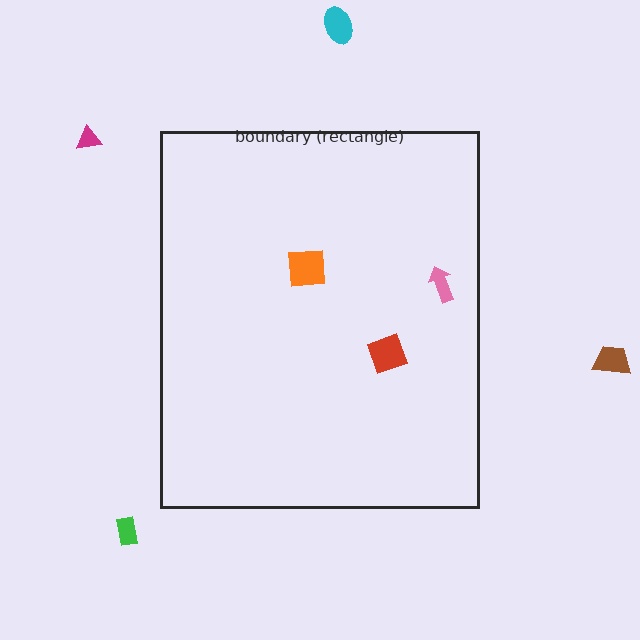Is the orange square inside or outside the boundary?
Inside.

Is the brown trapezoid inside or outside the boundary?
Outside.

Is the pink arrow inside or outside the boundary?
Inside.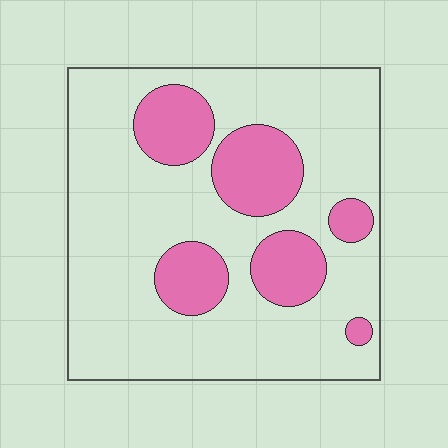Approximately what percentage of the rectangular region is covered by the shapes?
Approximately 25%.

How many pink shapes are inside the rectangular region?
6.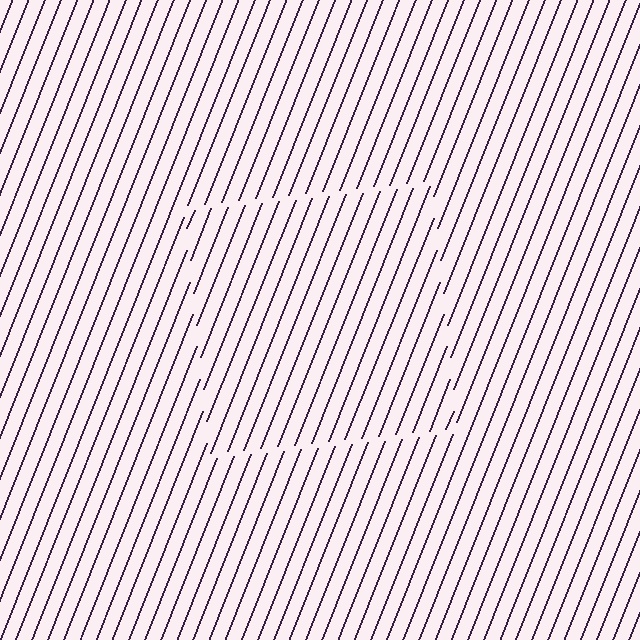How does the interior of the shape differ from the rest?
The interior of the shape contains the same grating, shifted by half a period — the contour is defined by the phase discontinuity where line-ends from the inner and outer gratings abut.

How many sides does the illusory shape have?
4 sides — the line-ends trace a square.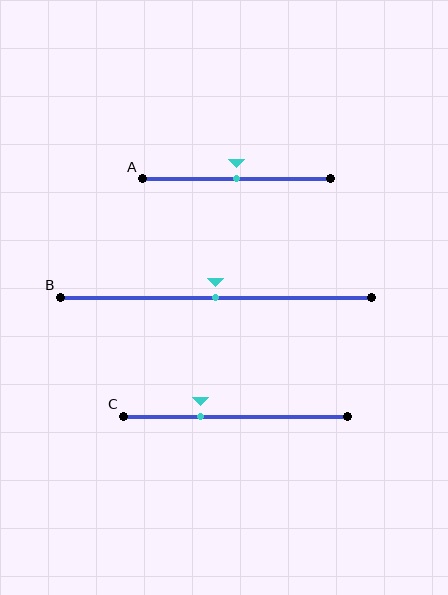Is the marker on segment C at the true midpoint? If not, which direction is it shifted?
No, the marker on segment C is shifted to the left by about 16% of the segment length.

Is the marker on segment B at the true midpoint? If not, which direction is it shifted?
Yes, the marker on segment B is at the true midpoint.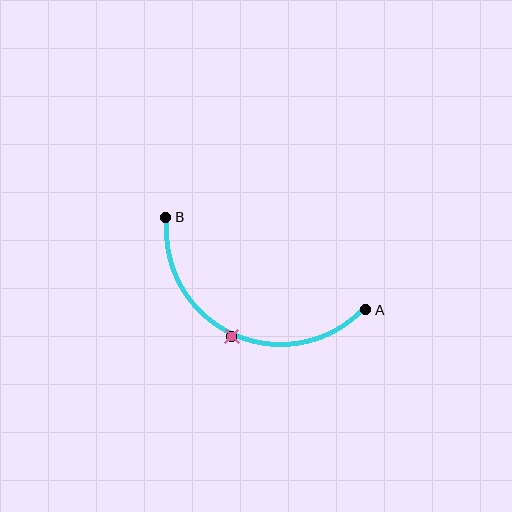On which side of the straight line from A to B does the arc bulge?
The arc bulges below the straight line connecting A and B.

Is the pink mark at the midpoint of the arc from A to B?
Yes. The pink mark lies on the arc at equal arc-length from both A and B — it is the arc midpoint.